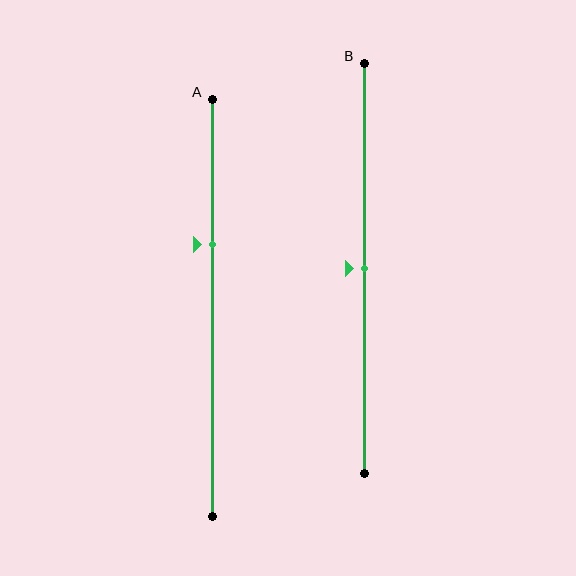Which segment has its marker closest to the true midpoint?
Segment B has its marker closest to the true midpoint.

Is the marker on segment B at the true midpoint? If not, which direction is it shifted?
Yes, the marker on segment B is at the true midpoint.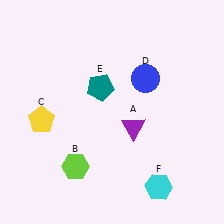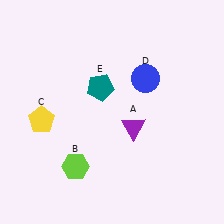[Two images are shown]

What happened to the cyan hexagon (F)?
The cyan hexagon (F) was removed in Image 2. It was in the bottom-right area of Image 1.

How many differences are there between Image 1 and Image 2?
There is 1 difference between the two images.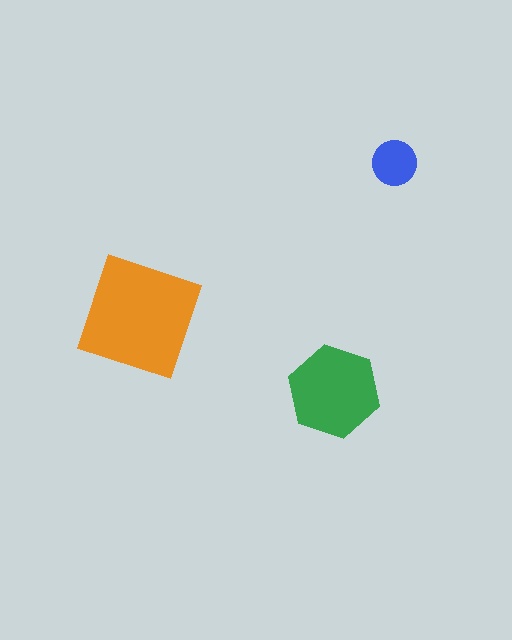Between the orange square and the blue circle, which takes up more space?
The orange square.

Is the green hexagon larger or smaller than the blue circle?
Larger.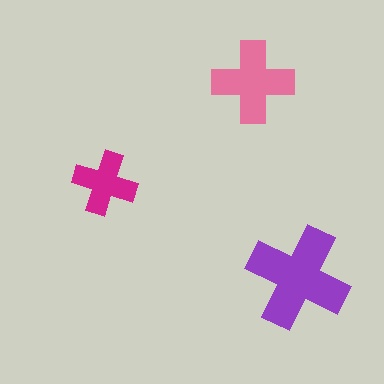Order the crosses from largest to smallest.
the purple one, the pink one, the magenta one.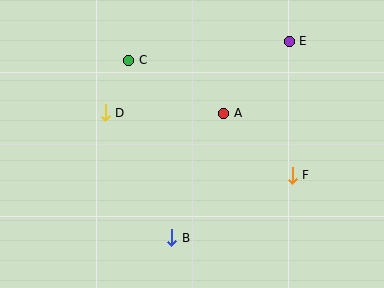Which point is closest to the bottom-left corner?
Point B is closest to the bottom-left corner.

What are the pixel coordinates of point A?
Point A is at (224, 113).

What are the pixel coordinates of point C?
Point C is at (129, 60).